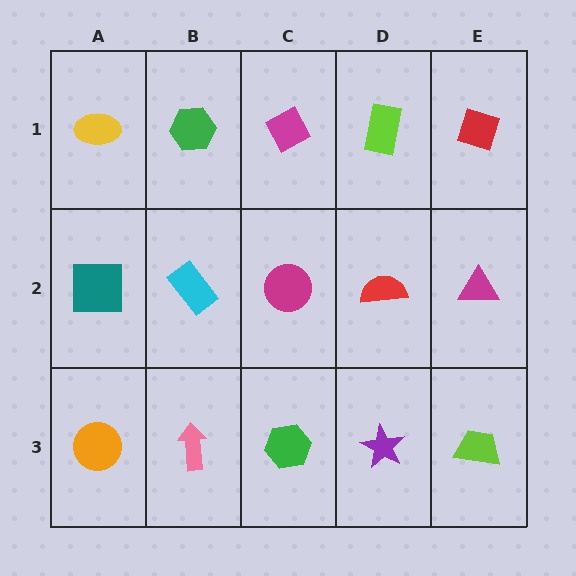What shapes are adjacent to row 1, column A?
A teal square (row 2, column A), a green hexagon (row 1, column B).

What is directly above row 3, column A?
A teal square.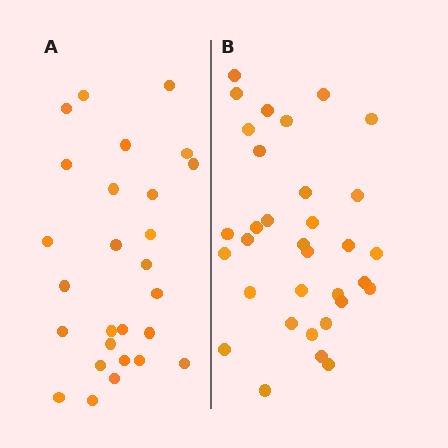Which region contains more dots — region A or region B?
Region B (the right region) has more dots.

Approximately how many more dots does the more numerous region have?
Region B has about 6 more dots than region A.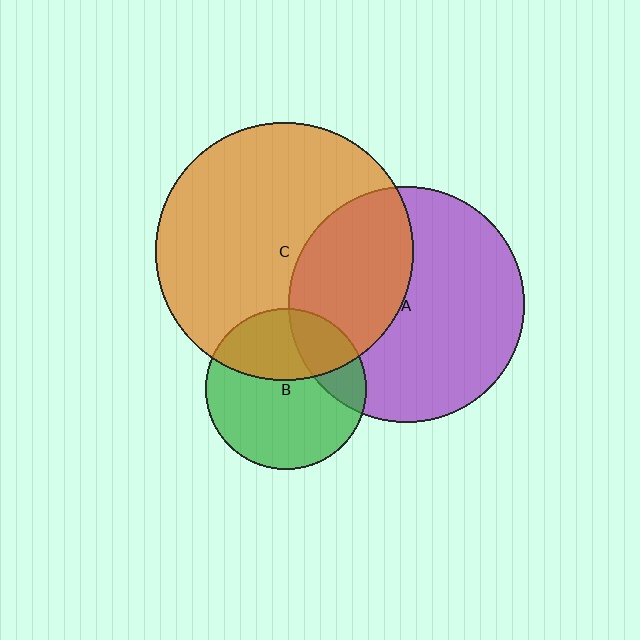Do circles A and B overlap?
Yes.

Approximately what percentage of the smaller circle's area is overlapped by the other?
Approximately 20%.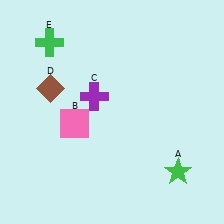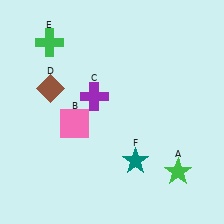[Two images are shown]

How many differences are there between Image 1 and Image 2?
There is 1 difference between the two images.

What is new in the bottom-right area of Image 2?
A teal star (F) was added in the bottom-right area of Image 2.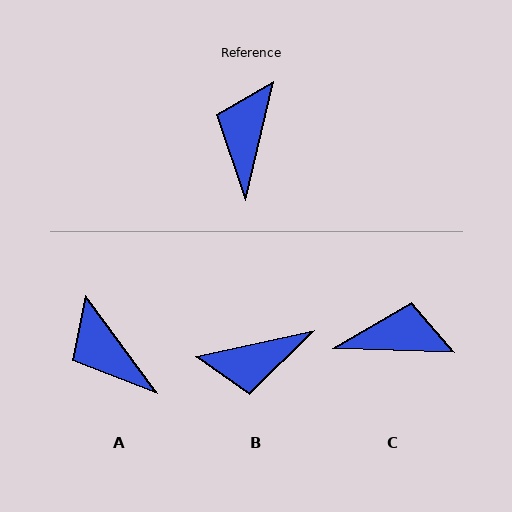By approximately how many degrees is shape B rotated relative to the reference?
Approximately 116 degrees counter-clockwise.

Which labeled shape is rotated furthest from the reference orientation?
B, about 116 degrees away.